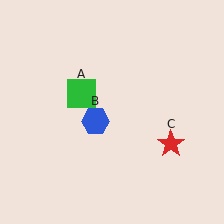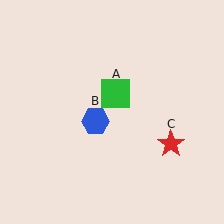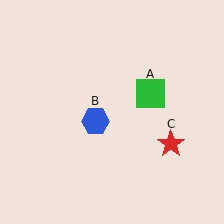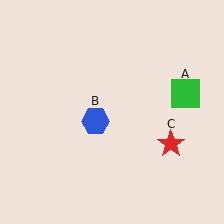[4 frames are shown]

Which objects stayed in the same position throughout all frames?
Blue hexagon (object B) and red star (object C) remained stationary.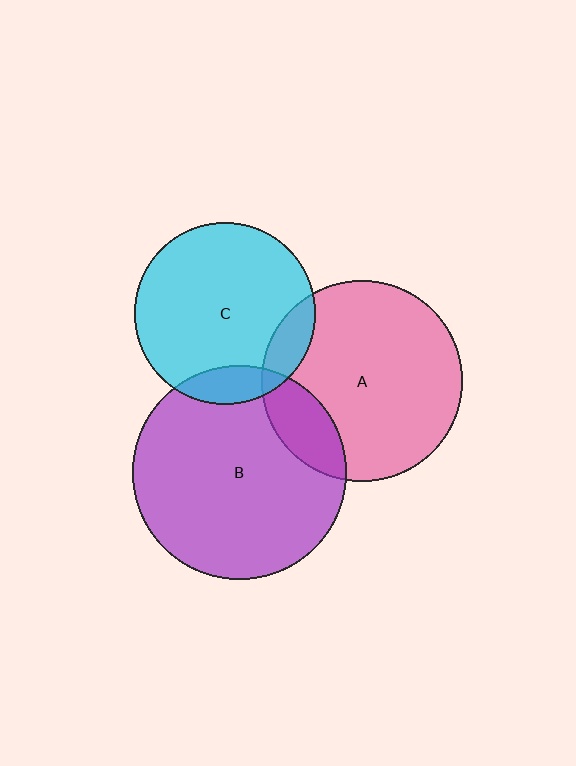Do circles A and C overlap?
Yes.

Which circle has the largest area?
Circle B (purple).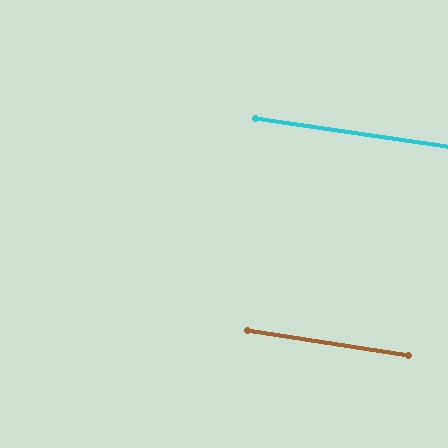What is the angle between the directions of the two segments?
Approximately 1 degree.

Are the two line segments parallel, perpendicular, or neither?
Parallel — their directions differ by only 0.8°.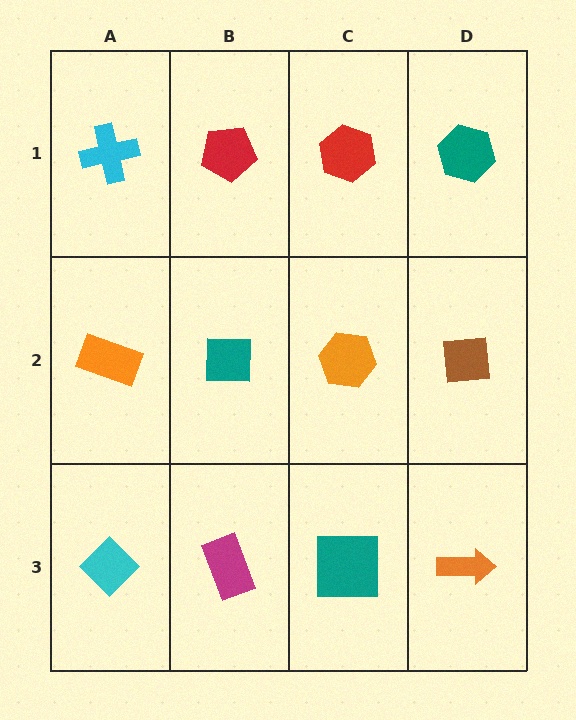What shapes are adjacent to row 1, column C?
An orange hexagon (row 2, column C), a red pentagon (row 1, column B), a teal hexagon (row 1, column D).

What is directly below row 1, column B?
A teal square.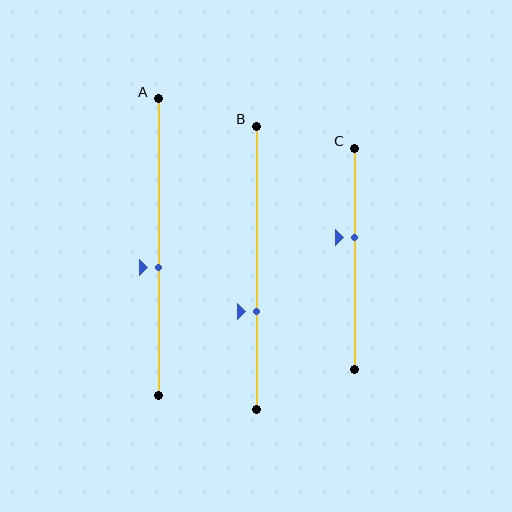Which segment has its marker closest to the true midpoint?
Segment A has its marker closest to the true midpoint.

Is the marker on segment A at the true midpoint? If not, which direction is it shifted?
No, the marker on segment A is shifted downward by about 7% of the segment length.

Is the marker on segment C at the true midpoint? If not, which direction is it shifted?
No, the marker on segment C is shifted upward by about 10% of the segment length.